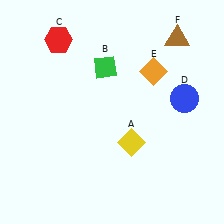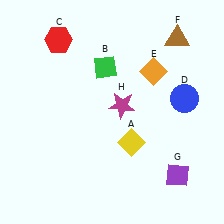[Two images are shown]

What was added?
A purple diamond (G), a magenta star (H) were added in Image 2.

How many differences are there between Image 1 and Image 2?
There are 2 differences between the two images.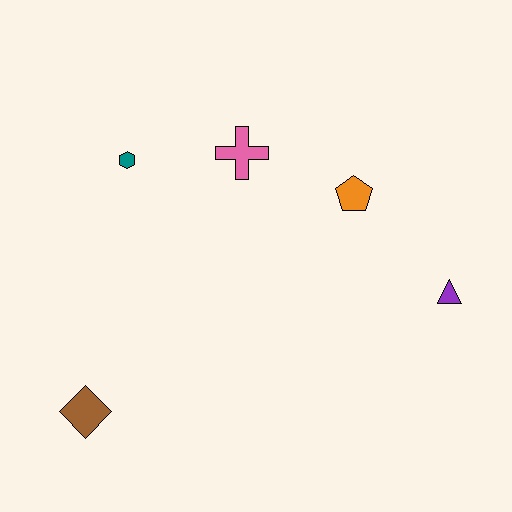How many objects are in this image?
There are 5 objects.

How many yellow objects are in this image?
There are no yellow objects.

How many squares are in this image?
There are no squares.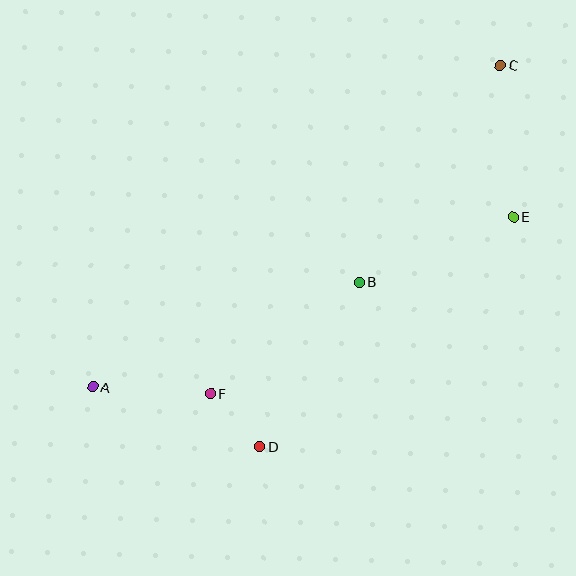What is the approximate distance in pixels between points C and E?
The distance between C and E is approximately 152 pixels.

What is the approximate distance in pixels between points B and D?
The distance between B and D is approximately 193 pixels.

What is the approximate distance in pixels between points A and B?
The distance between A and B is approximately 287 pixels.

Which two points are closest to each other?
Points D and F are closest to each other.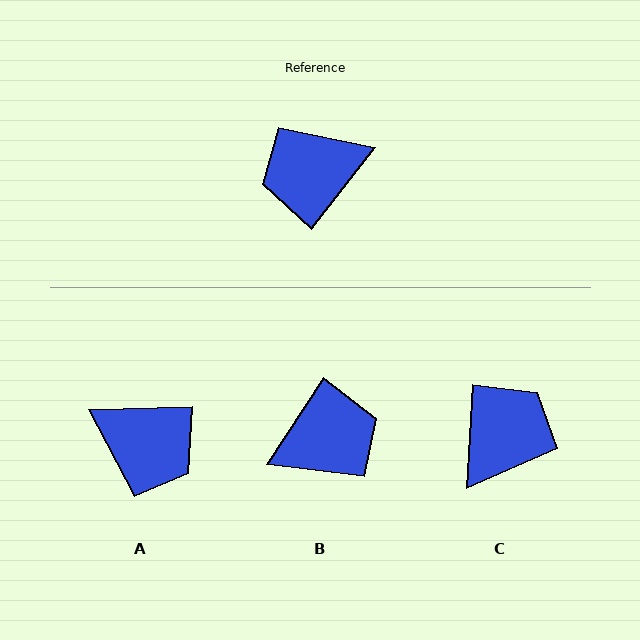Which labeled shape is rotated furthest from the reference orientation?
B, about 175 degrees away.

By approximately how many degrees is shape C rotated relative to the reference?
Approximately 145 degrees clockwise.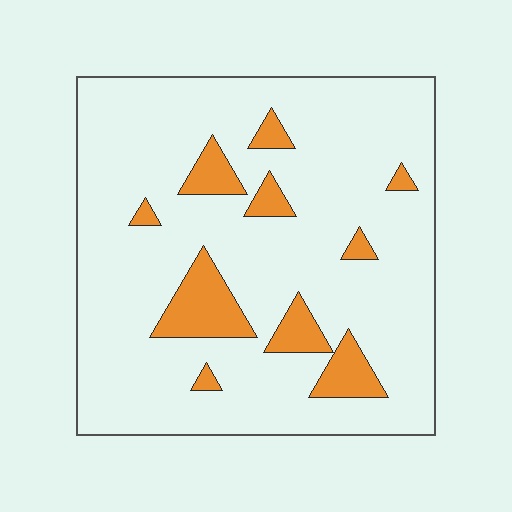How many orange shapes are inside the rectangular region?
10.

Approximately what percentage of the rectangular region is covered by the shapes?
Approximately 15%.